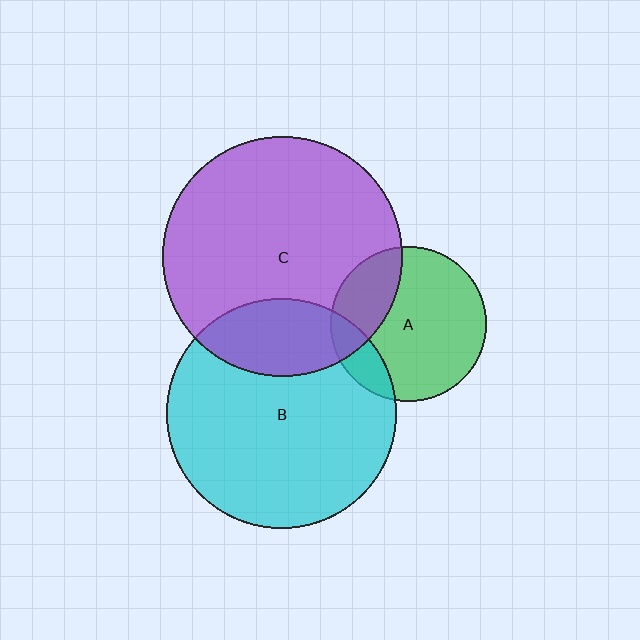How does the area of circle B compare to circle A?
Approximately 2.2 times.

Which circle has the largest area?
Circle C (purple).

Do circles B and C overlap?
Yes.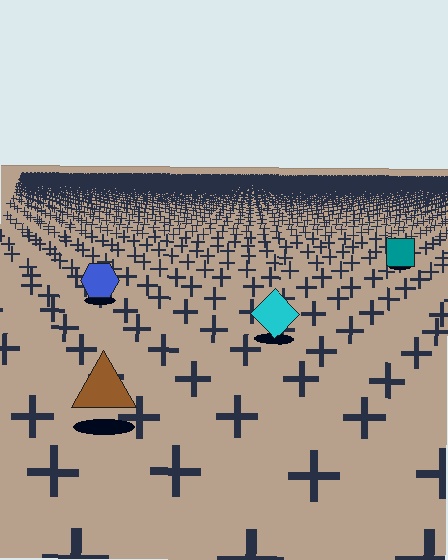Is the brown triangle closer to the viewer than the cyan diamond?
Yes. The brown triangle is closer — you can tell from the texture gradient: the ground texture is coarser near it.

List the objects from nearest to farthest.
From nearest to farthest: the brown triangle, the cyan diamond, the blue hexagon, the teal square.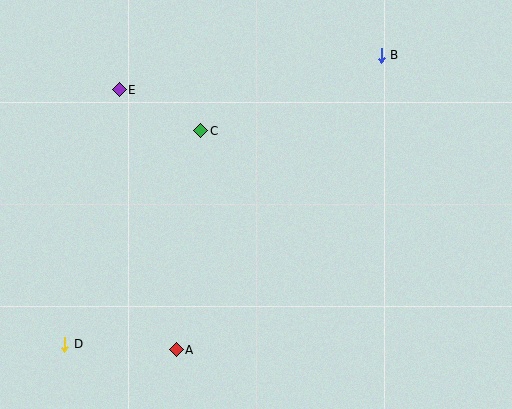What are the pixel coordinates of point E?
Point E is at (119, 90).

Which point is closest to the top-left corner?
Point E is closest to the top-left corner.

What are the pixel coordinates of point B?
Point B is at (381, 55).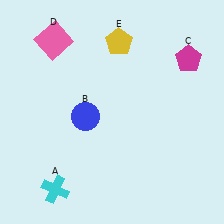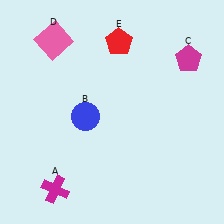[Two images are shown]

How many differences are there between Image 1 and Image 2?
There are 2 differences between the two images.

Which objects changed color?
A changed from cyan to magenta. E changed from yellow to red.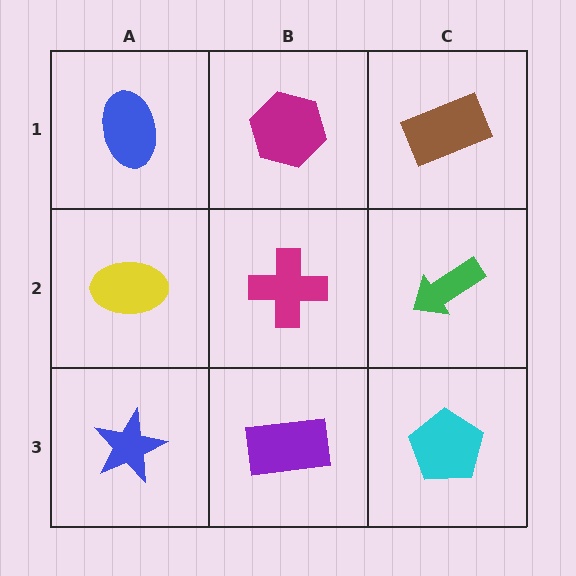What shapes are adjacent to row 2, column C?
A brown rectangle (row 1, column C), a cyan pentagon (row 3, column C), a magenta cross (row 2, column B).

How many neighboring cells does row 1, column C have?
2.